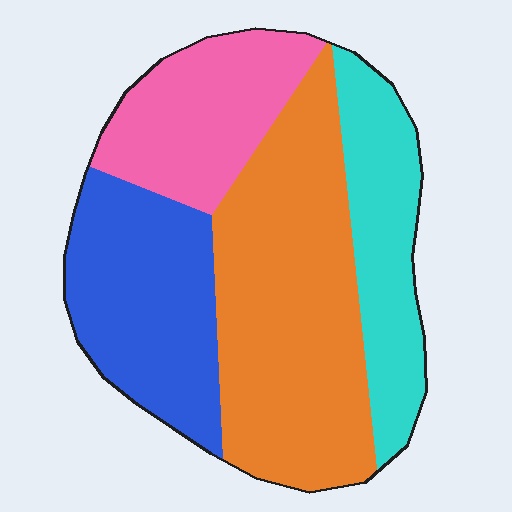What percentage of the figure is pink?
Pink covers 19% of the figure.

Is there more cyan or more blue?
Blue.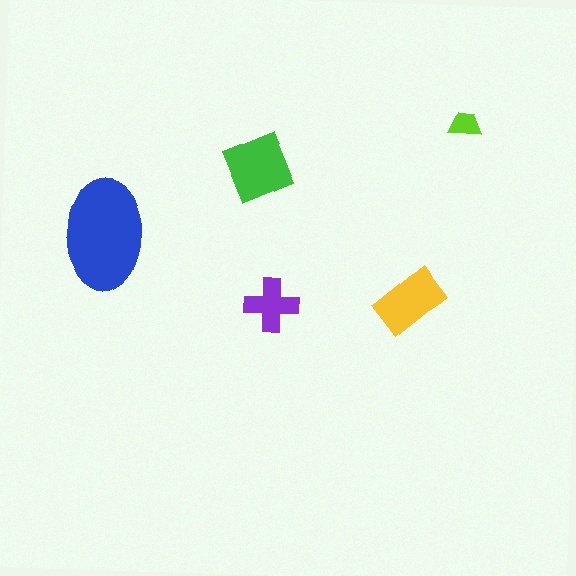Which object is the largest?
The blue ellipse.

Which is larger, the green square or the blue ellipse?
The blue ellipse.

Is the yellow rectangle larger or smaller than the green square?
Smaller.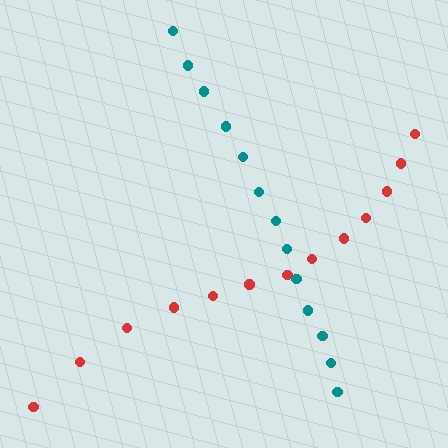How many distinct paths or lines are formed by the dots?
There are 2 distinct paths.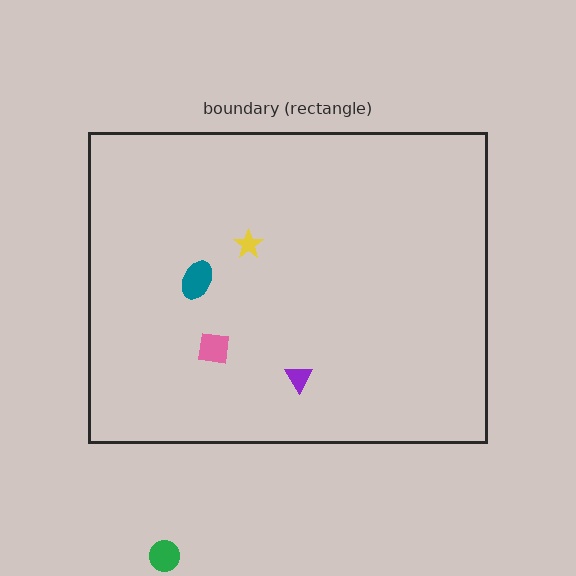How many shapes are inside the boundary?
4 inside, 1 outside.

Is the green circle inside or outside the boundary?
Outside.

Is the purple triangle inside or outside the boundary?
Inside.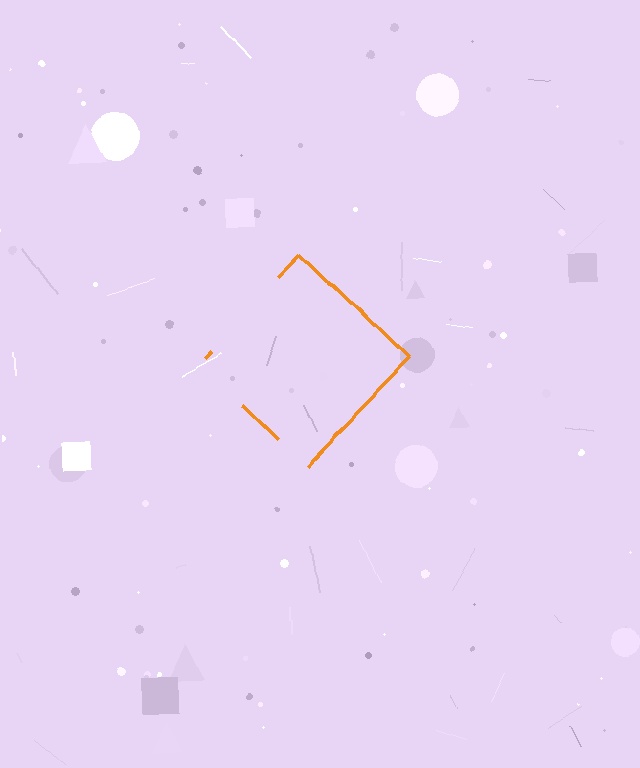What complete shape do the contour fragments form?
The contour fragments form a diamond.